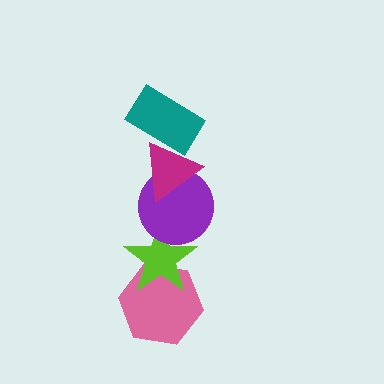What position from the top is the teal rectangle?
The teal rectangle is 1st from the top.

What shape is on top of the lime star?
The purple circle is on top of the lime star.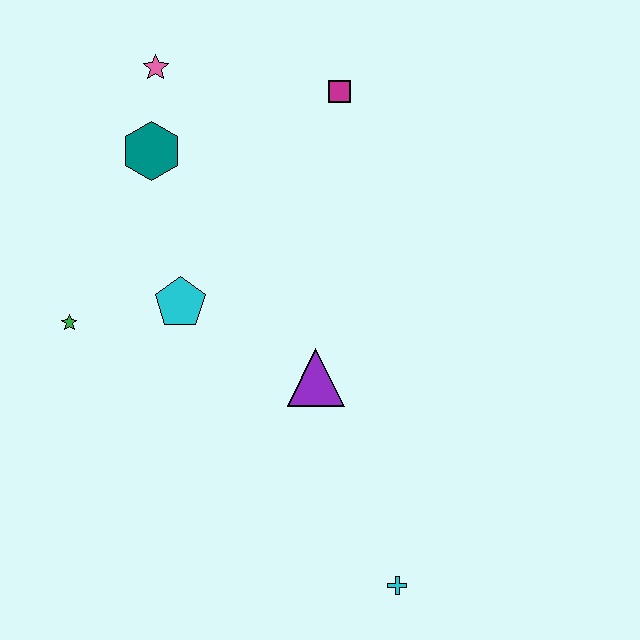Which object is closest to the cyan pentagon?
The green star is closest to the cyan pentagon.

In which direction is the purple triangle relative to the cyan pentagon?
The purple triangle is to the right of the cyan pentagon.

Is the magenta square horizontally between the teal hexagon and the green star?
No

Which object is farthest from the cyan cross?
The pink star is farthest from the cyan cross.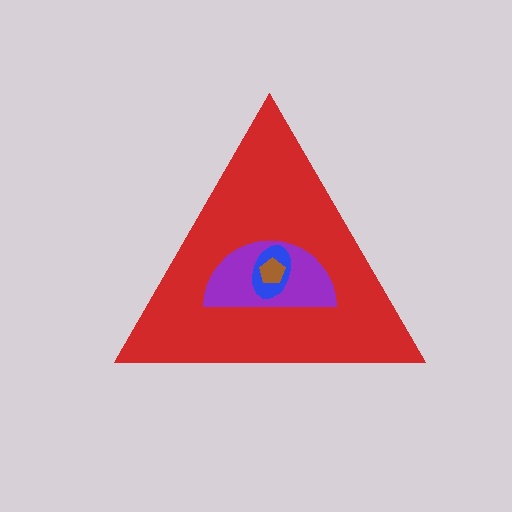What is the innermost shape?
The brown pentagon.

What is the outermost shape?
The red triangle.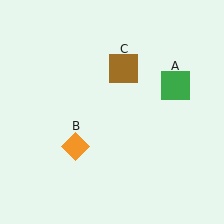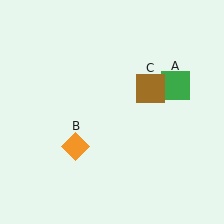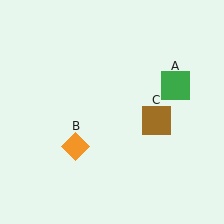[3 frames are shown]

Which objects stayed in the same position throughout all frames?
Green square (object A) and orange diamond (object B) remained stationary.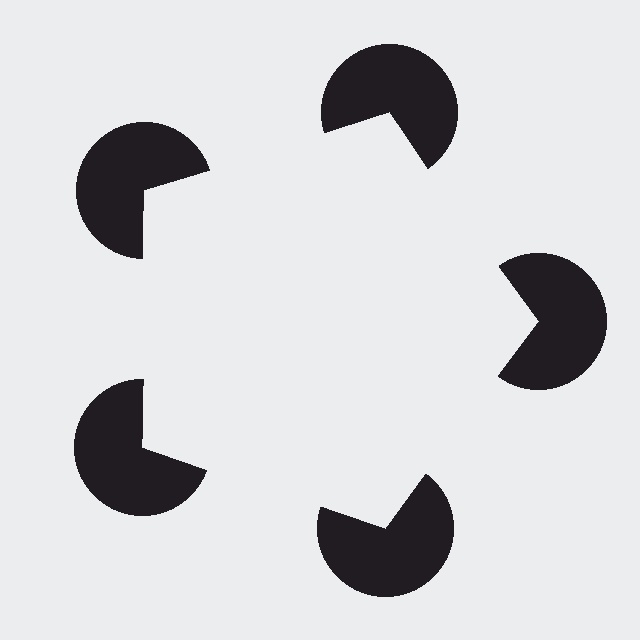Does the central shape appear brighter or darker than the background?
It typically appears slightly brighter than the background, even though no actual brightness change is drawn.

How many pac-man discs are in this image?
There are 5 — one at each vertex of the illusory pentagon.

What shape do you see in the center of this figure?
An illusory pentagon — its edges are inferred from the aligned wedge cuts in the pac-man discs, not physically drawn.